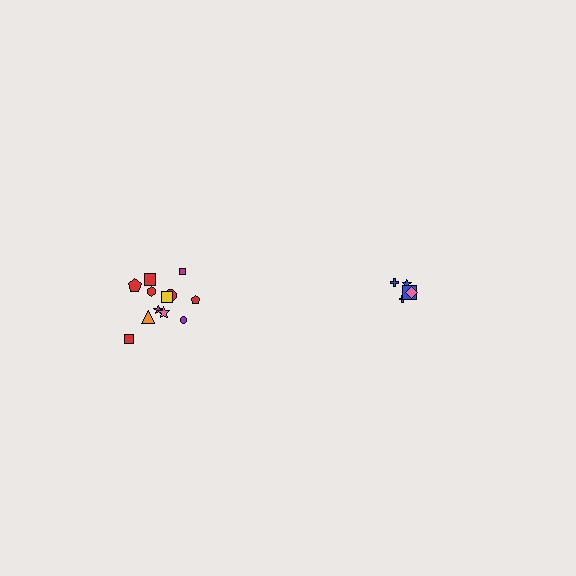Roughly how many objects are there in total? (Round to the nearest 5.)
Roughly 15 objects in total.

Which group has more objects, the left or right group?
The left group.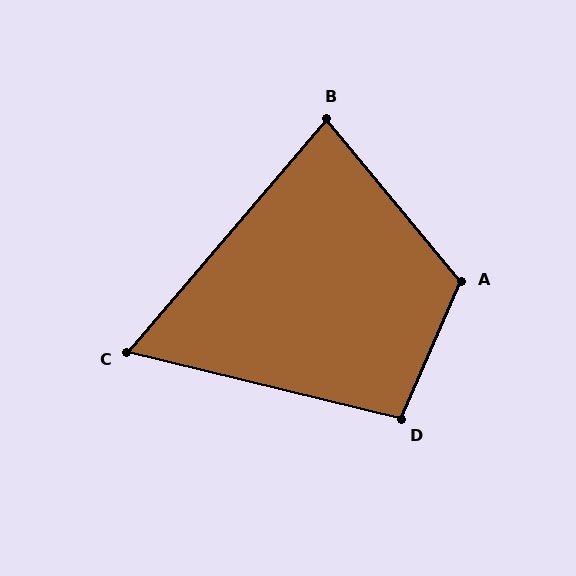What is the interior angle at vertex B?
Approximately 80 degrees (acute).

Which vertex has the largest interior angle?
A, at approximately 117 degrees.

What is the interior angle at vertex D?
Approximately 100 degrees (obtuse).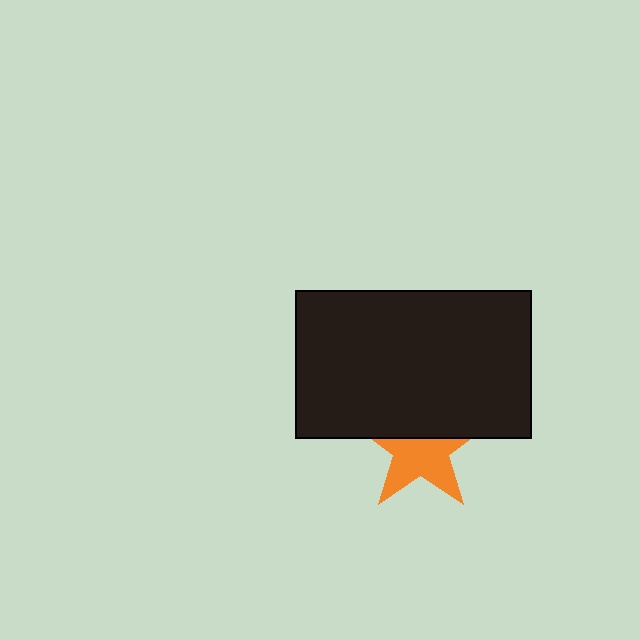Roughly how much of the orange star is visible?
About half of it is visible (roughly 56%).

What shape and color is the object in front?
The object in front is a black rectangle.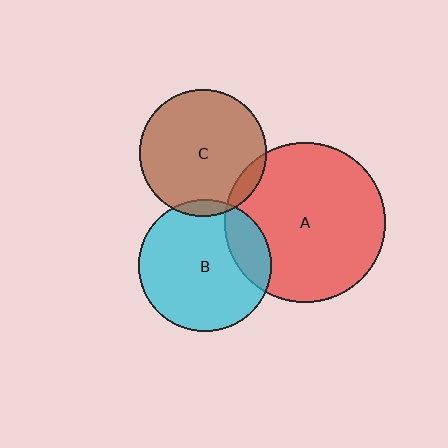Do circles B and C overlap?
Yes.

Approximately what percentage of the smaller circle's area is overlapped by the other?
Approximately 5%.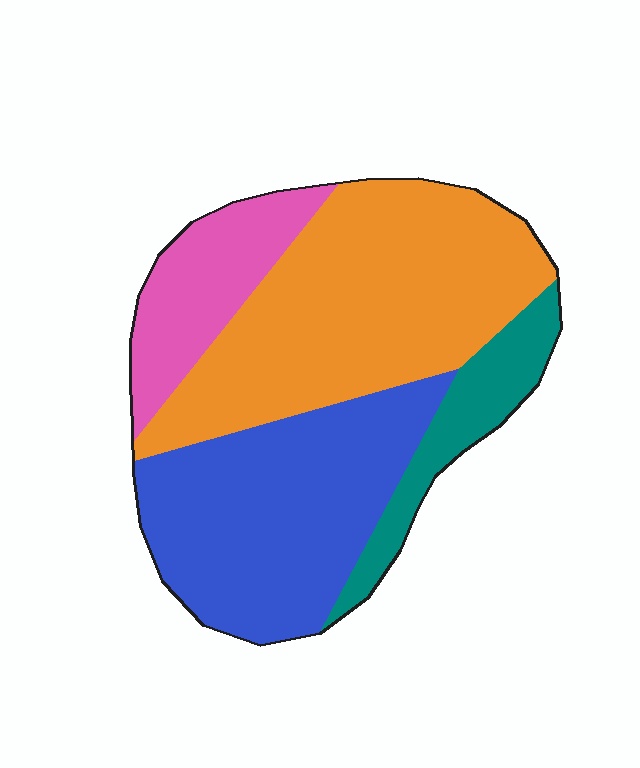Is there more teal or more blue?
Blue.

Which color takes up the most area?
Orange, at roughly 40%.